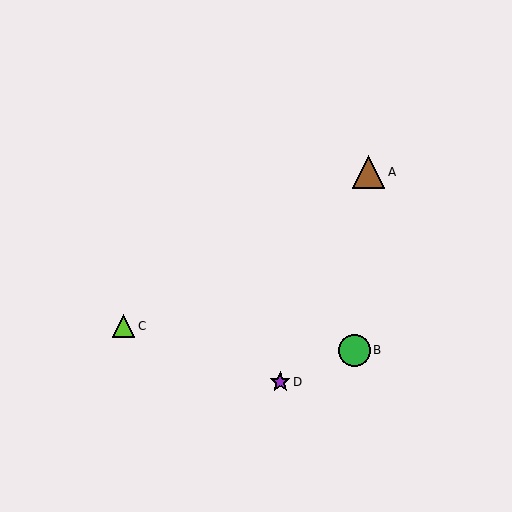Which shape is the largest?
The brown triangle (labeled A) is the largest.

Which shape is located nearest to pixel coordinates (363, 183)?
The brown triangle (labeled A) at (369, 172) is nearest to that location.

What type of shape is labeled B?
Shape B is a green circle.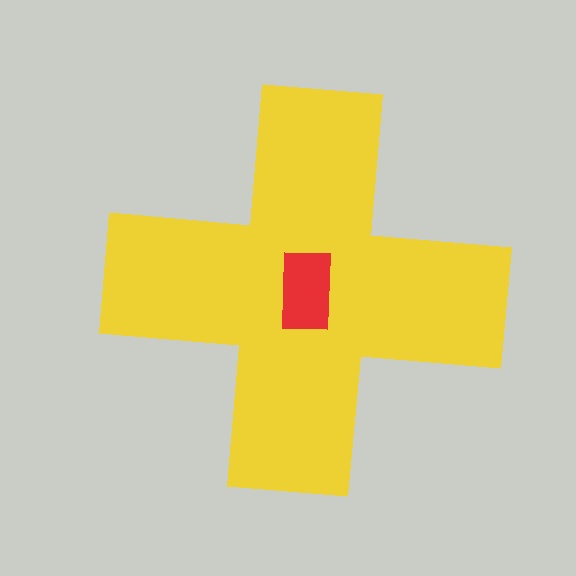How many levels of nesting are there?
2.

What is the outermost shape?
The yellow cross.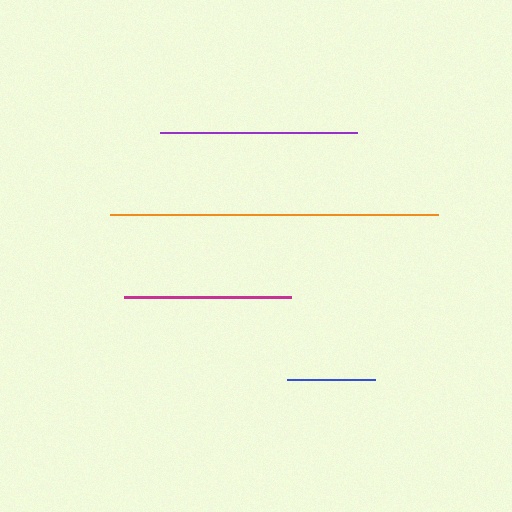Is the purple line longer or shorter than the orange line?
The orange line is longer than the purple line.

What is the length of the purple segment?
The purple segment is approximately 197 pixels long.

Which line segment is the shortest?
The blue line is the shortest at approximately 88 pixels.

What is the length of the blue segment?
The blue segment is approximately 88 pixels long.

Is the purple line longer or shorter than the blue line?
The purple line is longer than the blue line.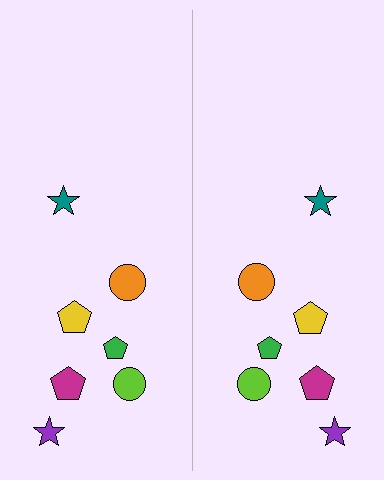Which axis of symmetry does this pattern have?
The pattern has a vertical axis of symmetry running through the center of the image.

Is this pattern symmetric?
Yes, this pattern has bilateral (reflection) symmetry.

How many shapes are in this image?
There are 14 shapes in this image.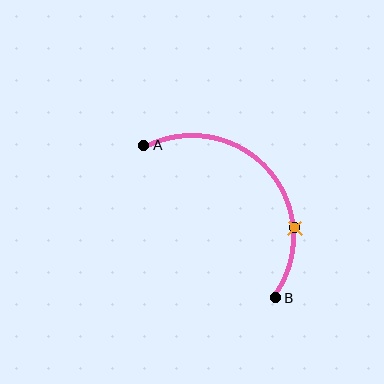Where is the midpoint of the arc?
The arc midpoint is the point on the curve farthest from the straight line joining A and B. It sits above and to the right of that line.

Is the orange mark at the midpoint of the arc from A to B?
No. The orange mark lies on the arc but is closer to endpoint B. The arc midpoint would be at the point on the curve equidistant along the arc from both A and B.